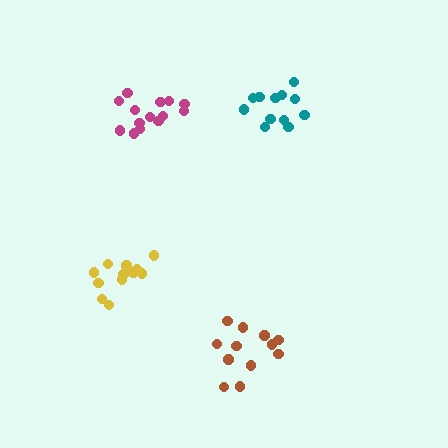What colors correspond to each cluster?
The clusters are colored: brown, yellow, teal, magenta.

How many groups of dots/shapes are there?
There are 4 groups.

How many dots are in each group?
Group 1: 12 dots, Group 2: 12 dots, Group 3: 12 dots, Group 4: 14 dots (50 total).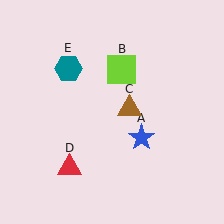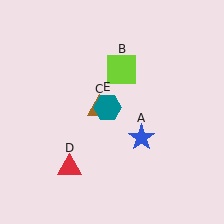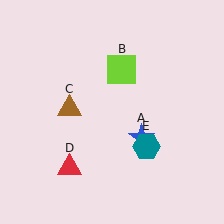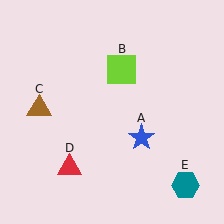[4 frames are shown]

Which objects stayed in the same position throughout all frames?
Blue star (object A) and lime square (object B) and red triangle (object D) remained stationary.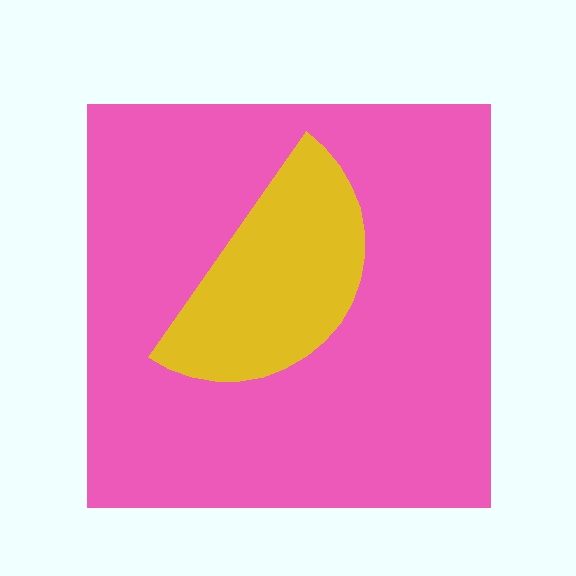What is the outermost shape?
The pink square.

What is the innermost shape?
The yellow semicircle.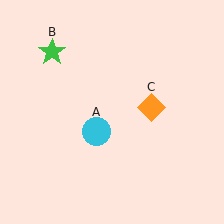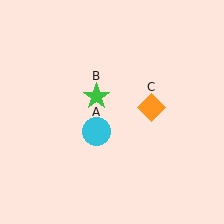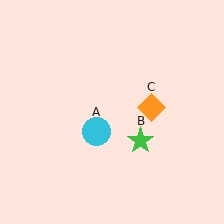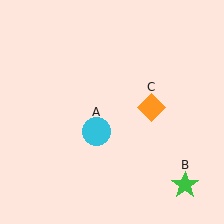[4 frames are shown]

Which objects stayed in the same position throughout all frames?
Cyan circle (object A) and orange diamond (object C) remained stationary.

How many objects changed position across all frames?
1 object changed position: green star (object B).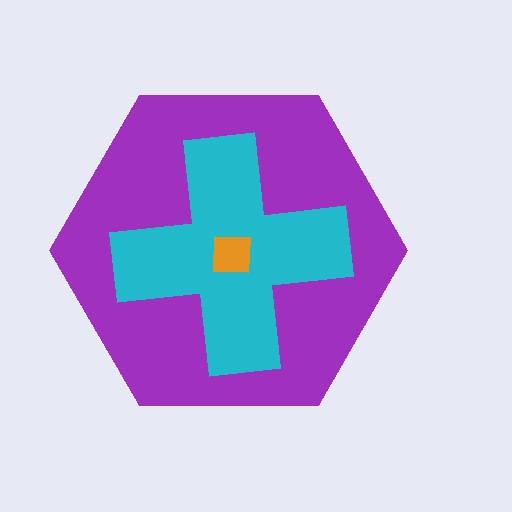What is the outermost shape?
The purple hexagon.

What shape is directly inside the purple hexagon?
The cyan cross.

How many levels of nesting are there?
3.